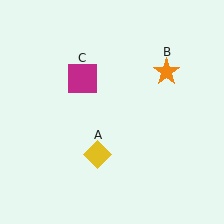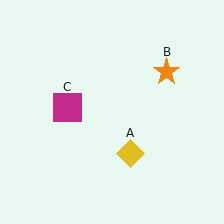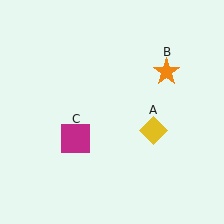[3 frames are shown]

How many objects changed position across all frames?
2 objects changed position: yellow diamond (object A), magenta square (object C).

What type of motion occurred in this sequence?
The yellow diamond (object A), magenta square (object C) rotated counterclockwise around the center of the scene.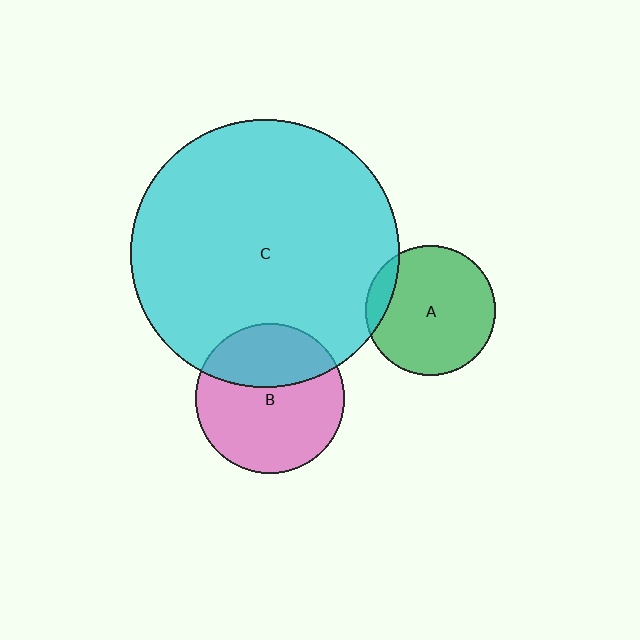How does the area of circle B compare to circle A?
Approximately 1.3 times.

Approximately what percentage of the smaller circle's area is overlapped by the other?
Approximately 10%.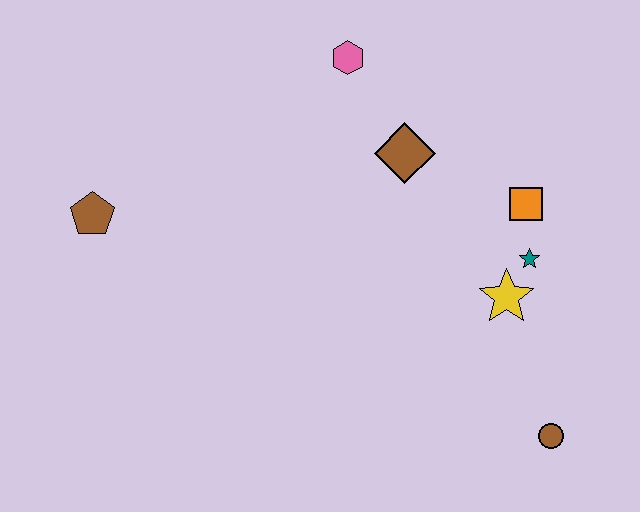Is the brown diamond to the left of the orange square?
Yes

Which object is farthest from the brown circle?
The brown pentagon is farthest from the brown circle.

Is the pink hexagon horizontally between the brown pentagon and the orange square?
Yes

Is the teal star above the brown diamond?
No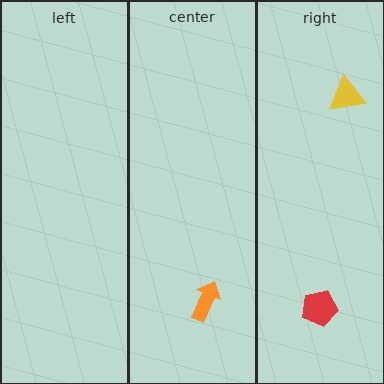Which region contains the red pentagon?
The right region.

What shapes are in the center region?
The orange arrow.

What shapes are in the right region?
The yellow triangle, the red pentagon.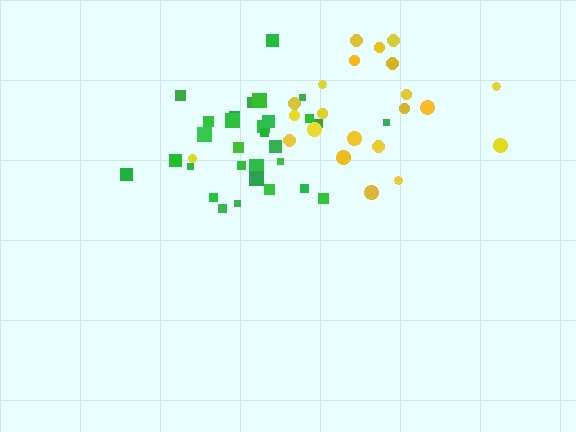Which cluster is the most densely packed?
Green.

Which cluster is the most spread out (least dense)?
Yellow.